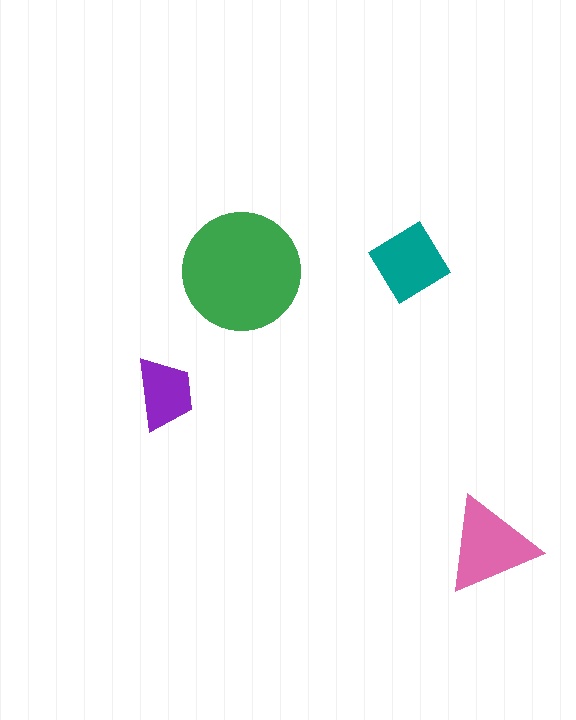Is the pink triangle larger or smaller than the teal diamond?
Larger.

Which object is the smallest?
The purple trapezoid.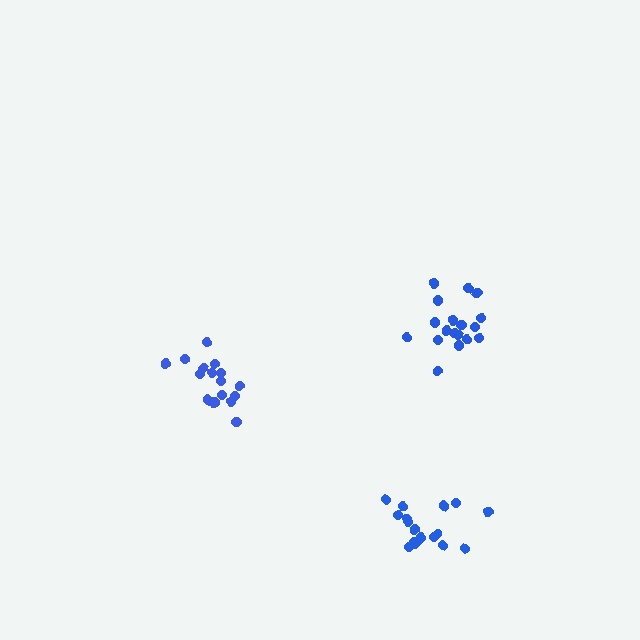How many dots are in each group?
Group 1: 16 dots, Group 2: 18 dots, Group 3: 18 dots (52 total).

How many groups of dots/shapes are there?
There are 3 groups.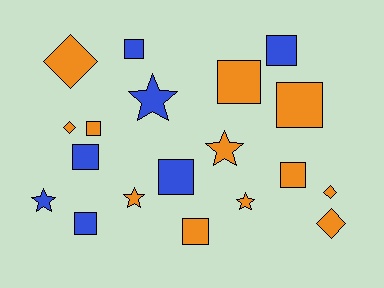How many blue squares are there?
There are 5 blue squares.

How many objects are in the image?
There are 19 objects.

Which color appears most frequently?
Orange, with 12 objects.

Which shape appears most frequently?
Square, with 10 objects.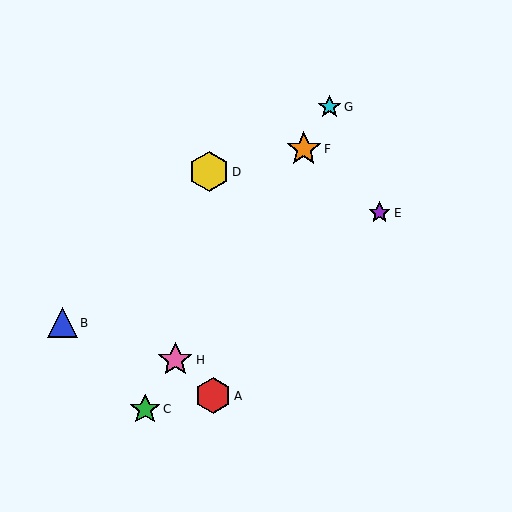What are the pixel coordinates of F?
Object F is at (304, 149).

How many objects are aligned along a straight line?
4 objects (C, F, G, H) are aligned along a straight line.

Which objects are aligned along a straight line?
Objects C, F, G, H are aligned along a straight line.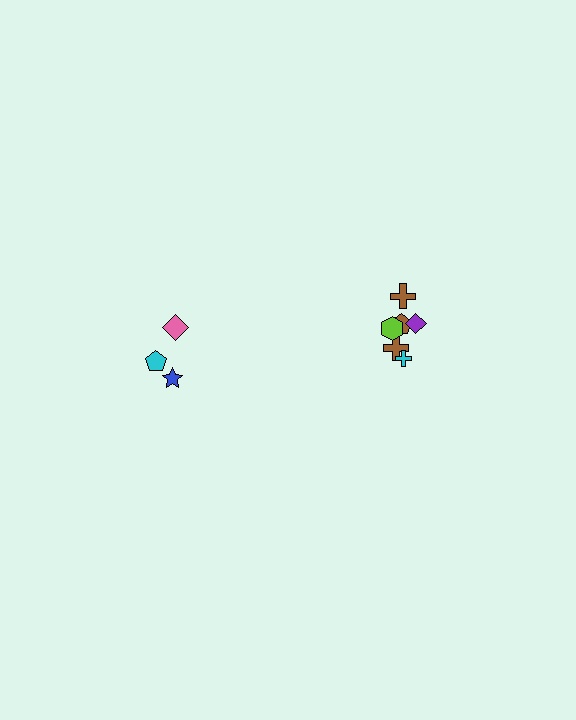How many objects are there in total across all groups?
There are 9 objects.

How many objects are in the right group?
There are 6 objects.